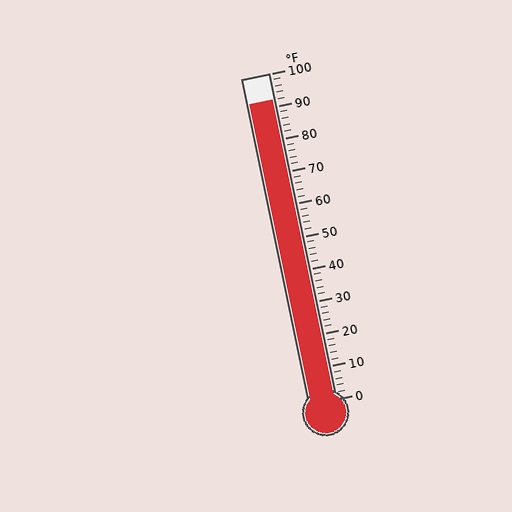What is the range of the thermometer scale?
The thermometer scale ranges from 0°F to 100°F.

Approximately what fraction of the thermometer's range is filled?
The thermometer is filled to approximately 90% of its range.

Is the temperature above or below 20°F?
The temperature is above 20°F.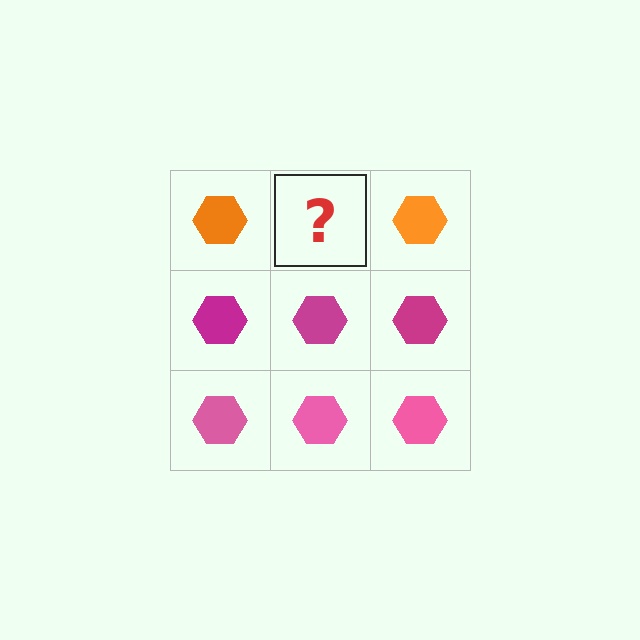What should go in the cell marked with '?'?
The missing cell should contain an orange hexagon.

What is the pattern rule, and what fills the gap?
The rule is that each row has a consistent color. The gap should be filled with an orange hexagon.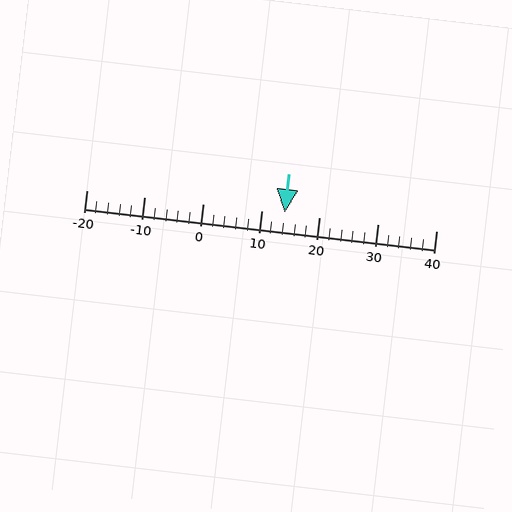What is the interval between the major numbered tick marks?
The major tick marks are spaced 10 units apart.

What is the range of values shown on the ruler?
The ruler shows values from -20 to 40.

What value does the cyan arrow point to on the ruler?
The cyan arrow points to approximately 14.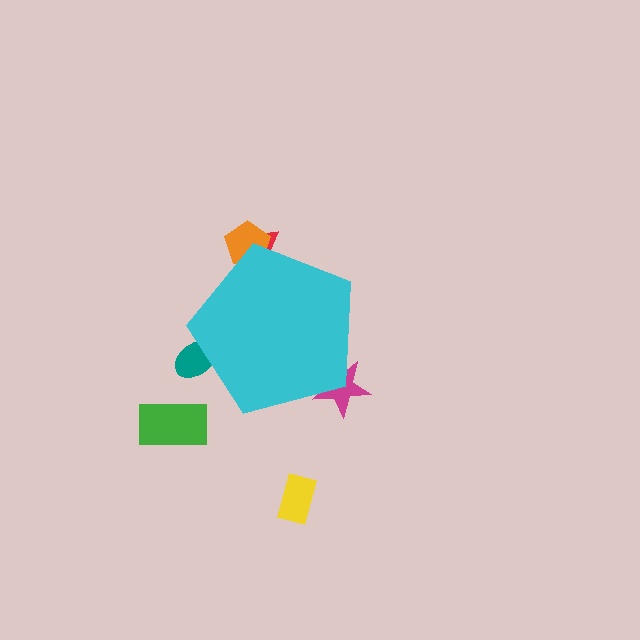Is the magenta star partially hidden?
Yes, the magenta star is partially hidden behind the cyan pentagon.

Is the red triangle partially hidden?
Yes, the red triangle is partially hidden behind the cyan pentagon.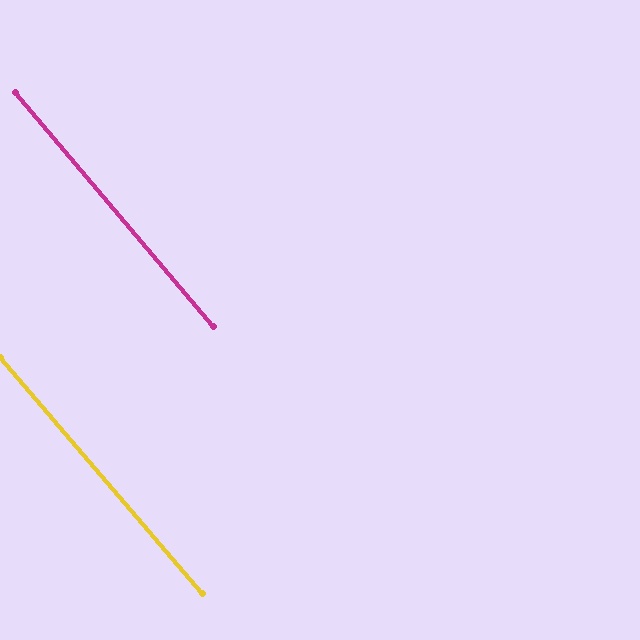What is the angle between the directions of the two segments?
Approximately 0 degrees.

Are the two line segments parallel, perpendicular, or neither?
Parallel — their directions differ by only 0.4°.